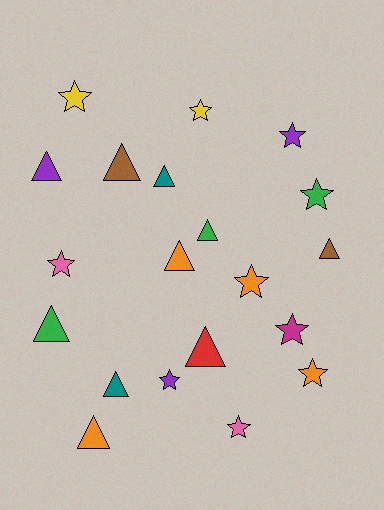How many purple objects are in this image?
There are 3 purple objects.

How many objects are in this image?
There are 20 objects.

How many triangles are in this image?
There are 10 triangles.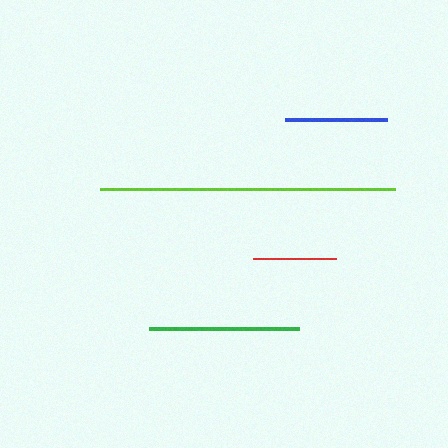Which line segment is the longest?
The lime line is the longest at approximately 295 pixels.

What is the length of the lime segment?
The lime segment is approximately 295 pixels long.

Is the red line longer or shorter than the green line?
The green line is longer than the red line.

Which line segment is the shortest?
The red line is the shortest at approximately 83 pixels.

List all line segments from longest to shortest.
From longest to shortest: lime, green, blue, red.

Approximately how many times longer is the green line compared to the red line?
The green line is approximately 1.8 times the length of the red line.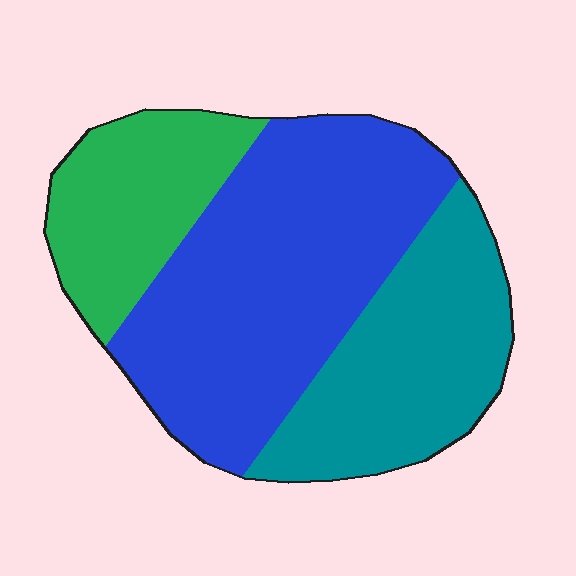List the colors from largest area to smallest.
From largest to smallest: blue, teal, green.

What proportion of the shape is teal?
Teal covers about 30% of the shape.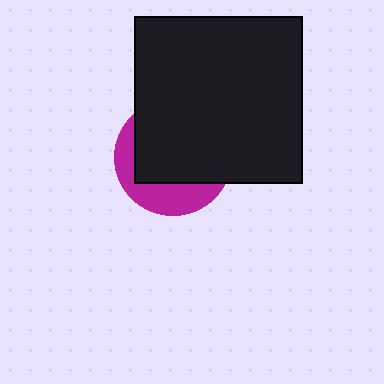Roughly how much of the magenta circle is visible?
A small part of it is visible (roughly 32%).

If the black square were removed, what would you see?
You would see the complete magenta circle.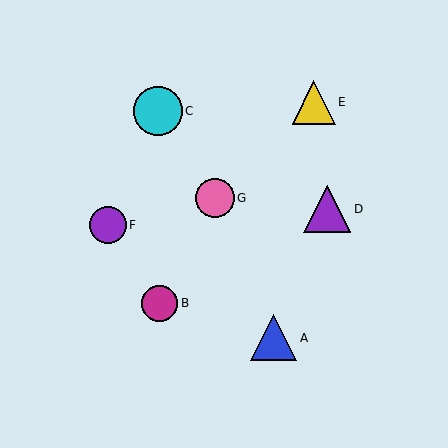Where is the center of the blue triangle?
The center of the blue triangle is at (274, 338).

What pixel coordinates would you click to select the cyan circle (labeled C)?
Click at (158, 111) to select the cyan circle C.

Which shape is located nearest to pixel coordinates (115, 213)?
The purple circle (labeled F) at (108, 225) is nearest to that location.